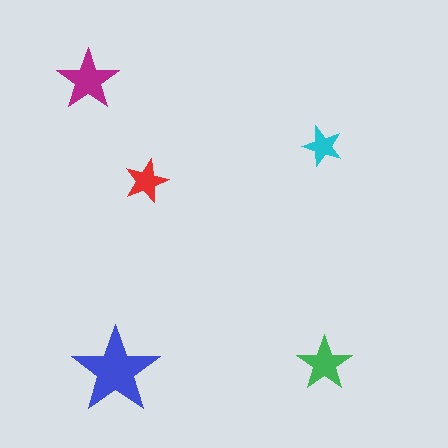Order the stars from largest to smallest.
the blue one, the magenta one, the green one, the red one, the cyan one.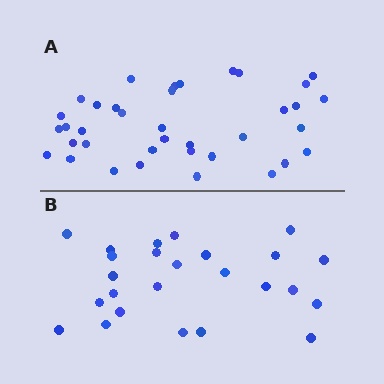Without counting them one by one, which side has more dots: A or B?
Region A (the top region) has more dots.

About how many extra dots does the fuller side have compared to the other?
Region A has roughly 12 or so more dots than region B.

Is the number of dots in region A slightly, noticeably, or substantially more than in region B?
Region A has substantially more. The ratio is roughly 1.5 to 1.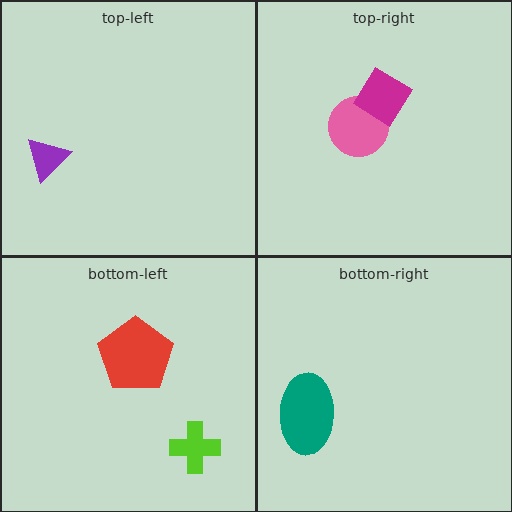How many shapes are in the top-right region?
2.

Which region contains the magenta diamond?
The top-right region.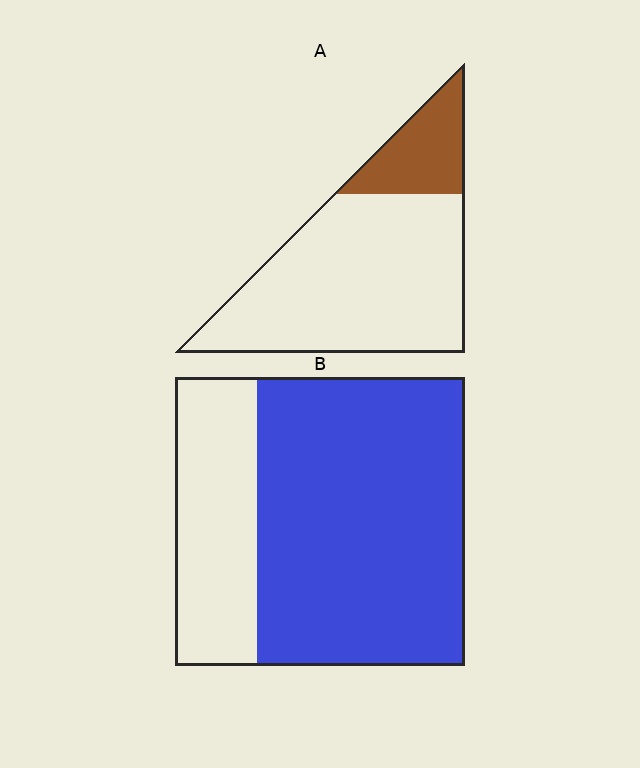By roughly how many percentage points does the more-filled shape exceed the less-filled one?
By roughly 50 percentage points (B over A).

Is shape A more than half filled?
No.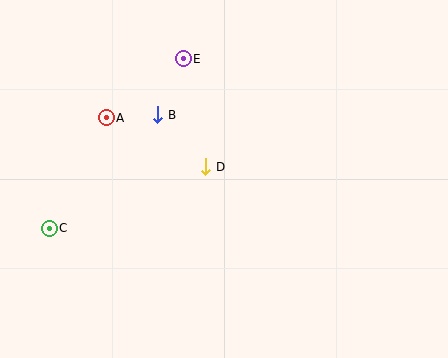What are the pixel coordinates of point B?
Point B is at (158, 115).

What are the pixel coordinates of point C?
Point C is at (49, 228).